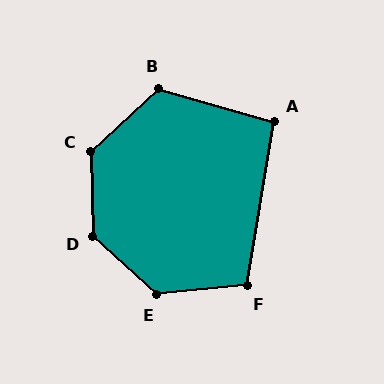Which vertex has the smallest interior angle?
A, at approximately 97 degrees.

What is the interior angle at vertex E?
Approximately 132 degrees (obtuse).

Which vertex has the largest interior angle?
D, at approximately 134 degrees.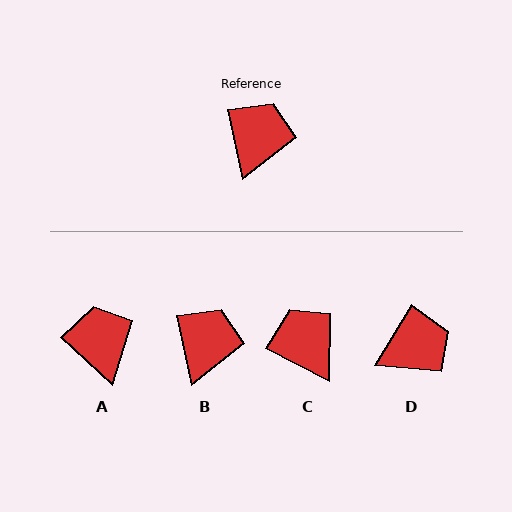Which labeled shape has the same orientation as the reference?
B.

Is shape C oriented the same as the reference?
No, it is off by about 51 degrees.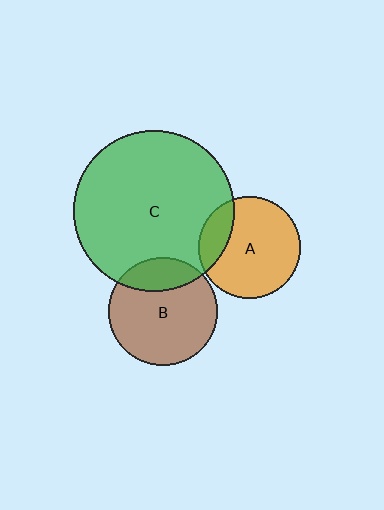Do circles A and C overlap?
Yes.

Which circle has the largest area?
Circle C (green).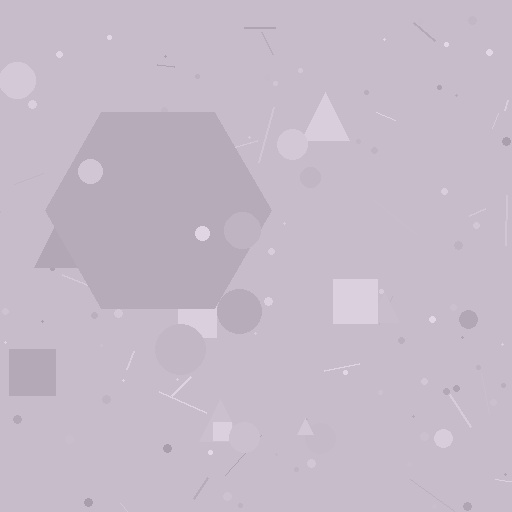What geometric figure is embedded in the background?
A hexagon is embedded in the background.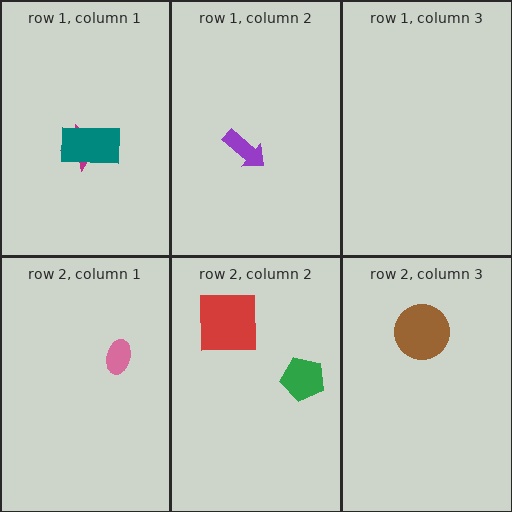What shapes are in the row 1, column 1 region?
The magenta star, the teal rectangle.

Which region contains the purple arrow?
The row 1, column 2 region.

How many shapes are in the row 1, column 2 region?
1.